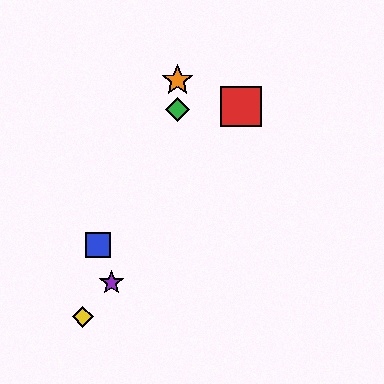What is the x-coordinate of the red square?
The red square is at x≈241.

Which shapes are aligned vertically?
The green diamond, the orange star are aligned vertically.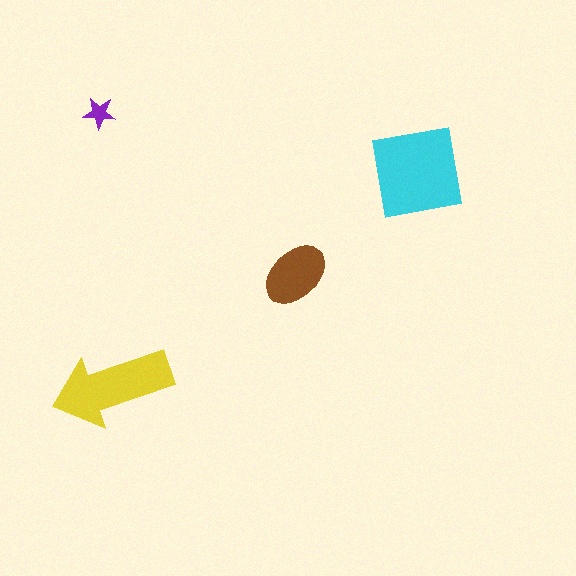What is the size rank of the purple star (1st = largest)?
4th.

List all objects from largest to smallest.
The cyan square, the yellow arrow, the brown ellipse, the purple star.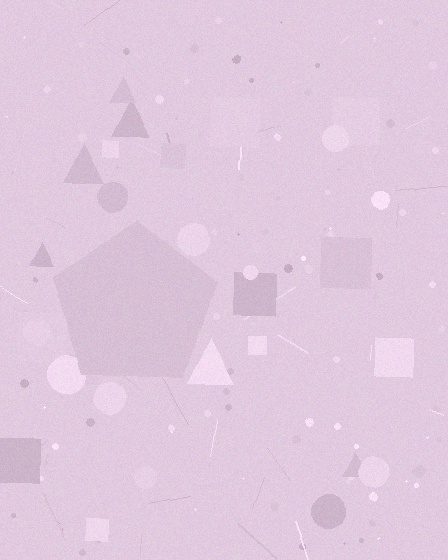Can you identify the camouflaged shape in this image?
The camouflaged shape is a pentagon.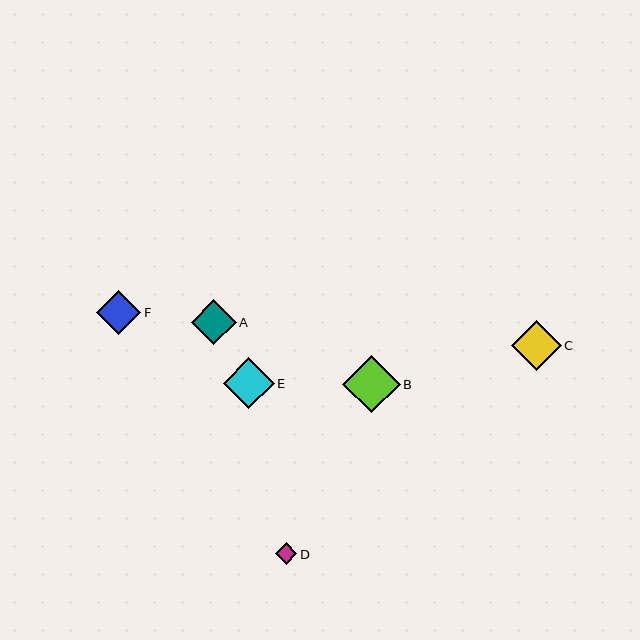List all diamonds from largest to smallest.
From largest to smallest: B, E, C, A, F, D.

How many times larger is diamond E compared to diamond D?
Diamond E is approximately 2.4 times the size of diamond D.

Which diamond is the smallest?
Diamond D is the smallest with a size of approximately 21 pixels.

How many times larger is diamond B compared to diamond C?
Diamond B is approximately 1.2 times the size of diamond C.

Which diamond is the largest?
Diamond B is the largest with a size of approximately 58 pixels.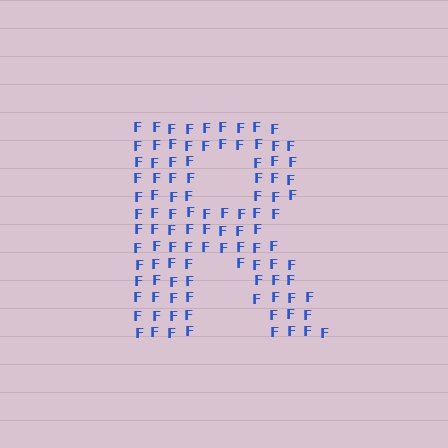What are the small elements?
The small elements are letter F's.